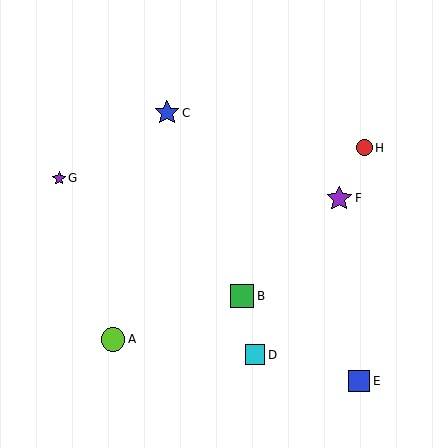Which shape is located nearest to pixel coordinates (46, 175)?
The purple star (labeled G) at (59, 178) is nearest to that location.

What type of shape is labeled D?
Shape D is a cyan square.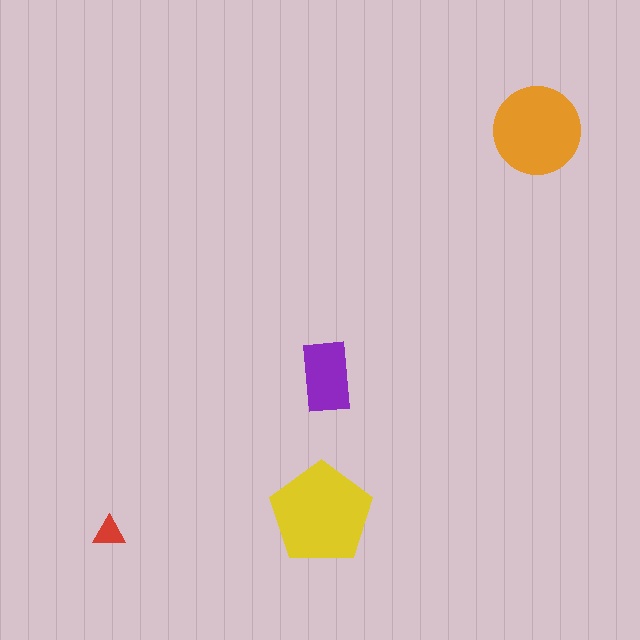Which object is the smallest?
The red triangle.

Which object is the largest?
The yellow pentagon.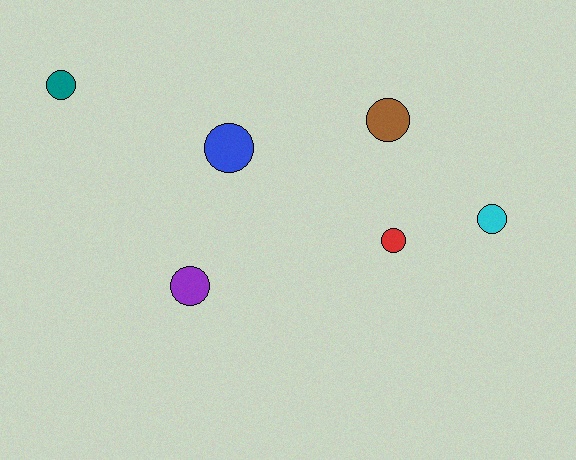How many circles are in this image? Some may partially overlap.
There are 6 circles.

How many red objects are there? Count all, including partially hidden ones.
There is 1 red object.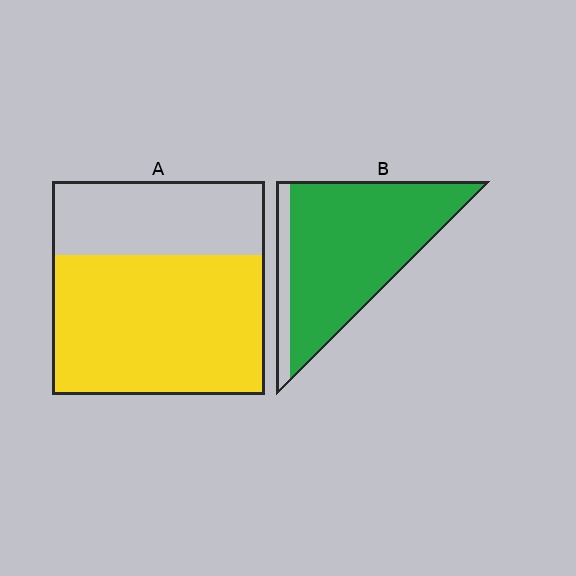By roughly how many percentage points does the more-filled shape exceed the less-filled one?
By roughly 20 percentage points (B over A).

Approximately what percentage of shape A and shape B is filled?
A is approximately 65% and B is approximately 85%.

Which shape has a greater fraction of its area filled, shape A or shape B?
Shape B.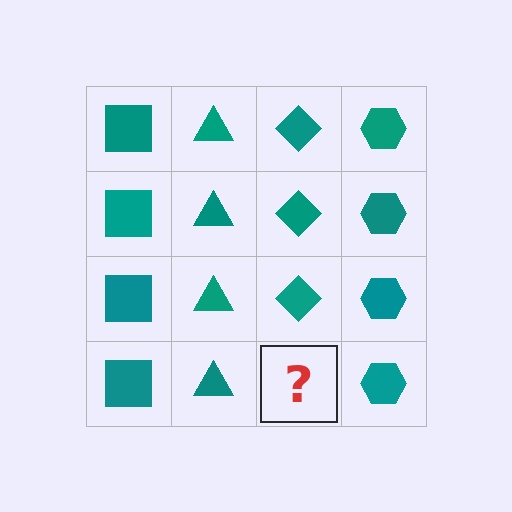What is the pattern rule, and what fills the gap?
The rule is that each column has a consistent shape. The gap should be filled with a teal diamond.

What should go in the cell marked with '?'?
The missing cell should contain a teal diamond.